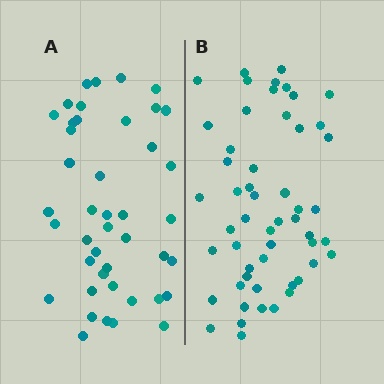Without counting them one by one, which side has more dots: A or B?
Region B (the right region) has more dots.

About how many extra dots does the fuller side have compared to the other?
Region B has roughly 10 or so more dots than region A.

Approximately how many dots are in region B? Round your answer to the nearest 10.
About 50 dots. (The exact count is 53, which rounds to 50.)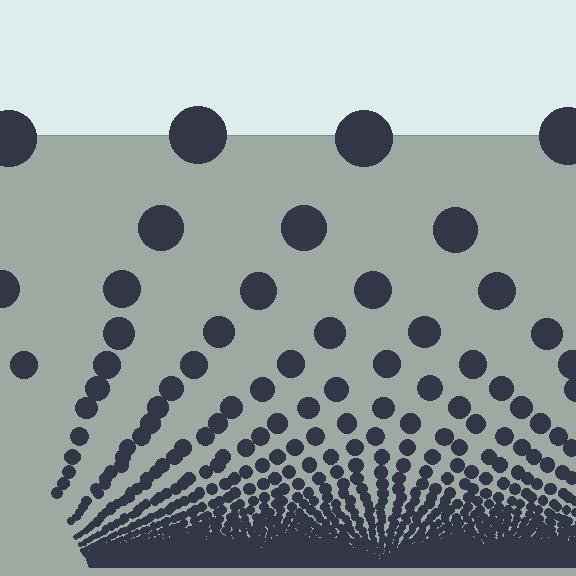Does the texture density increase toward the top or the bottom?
Density increases toward the bottom.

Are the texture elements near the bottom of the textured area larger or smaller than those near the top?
Smaller. The gradient is inverted — elements near the bottom are smaller and denser.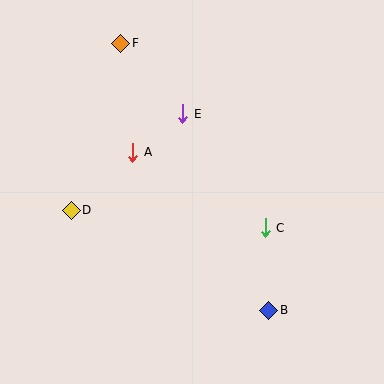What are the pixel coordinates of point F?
Point F is at (121, 43).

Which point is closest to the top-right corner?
Point E is closest to the top-right corner.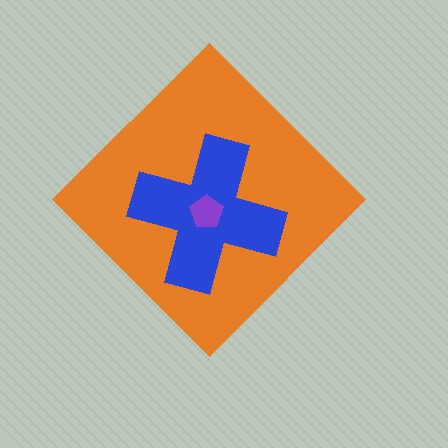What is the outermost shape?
The orange diamond.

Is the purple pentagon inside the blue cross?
Yes.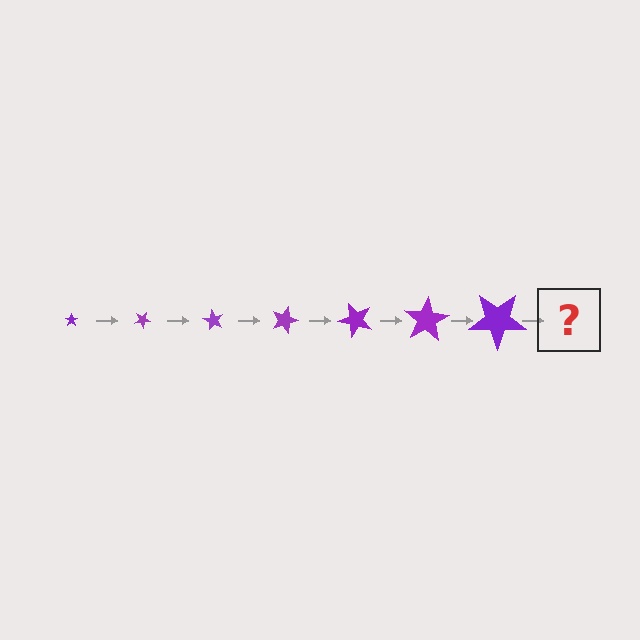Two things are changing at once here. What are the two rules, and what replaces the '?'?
The two rules are that the star grows larger each step and it rotates 30 degrees each step. The '?' should be a star, larger than the previous one and rotated 210 degrees from the start.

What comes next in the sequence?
The next element should be a star, larger than the previous one and rotated 210 degrees from the start.